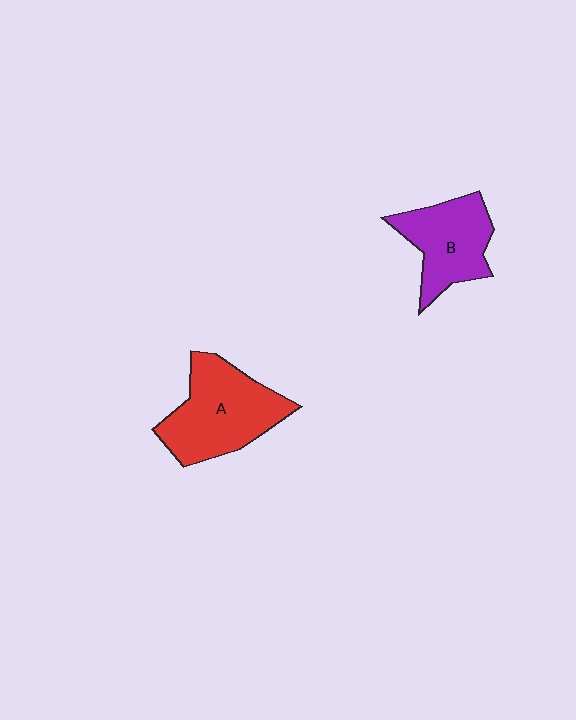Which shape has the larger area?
Shape A (red).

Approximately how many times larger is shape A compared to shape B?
Approximately 1.3 times.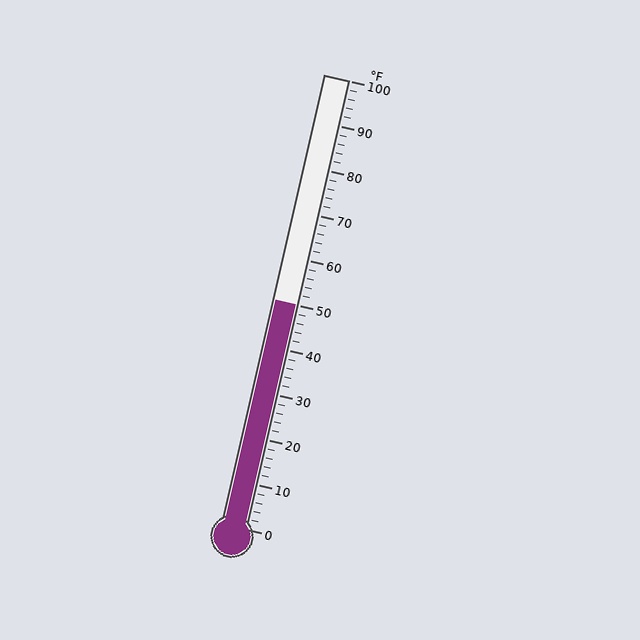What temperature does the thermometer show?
The thermometer shows approximately 50°F.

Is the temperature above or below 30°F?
The temperature is above 30°F.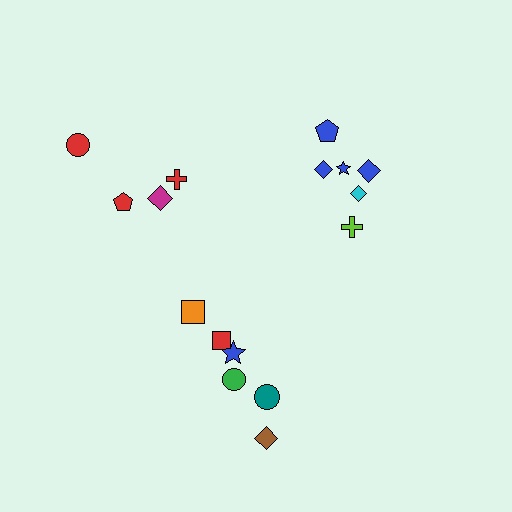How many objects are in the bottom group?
There are 6 objects.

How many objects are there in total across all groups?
There are 16 objects.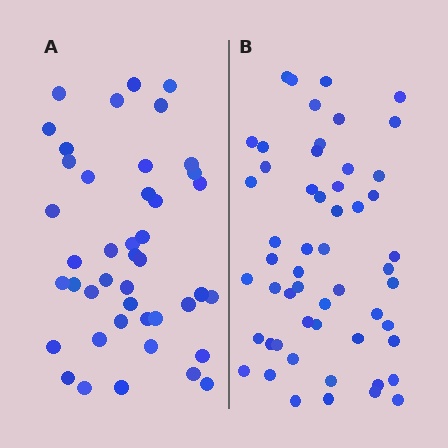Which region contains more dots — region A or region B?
Region B (the right region) has more dots.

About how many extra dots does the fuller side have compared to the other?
Region B has roughly 12 or so more dots than region A.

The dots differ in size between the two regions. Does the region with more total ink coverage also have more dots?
No. Region A has more total ink coverage because its dots are larger, but region B actually contains more individual dots. Total area can be misleading — the number of items is what matters here.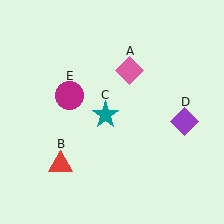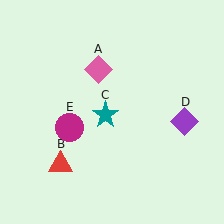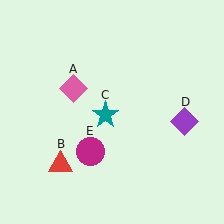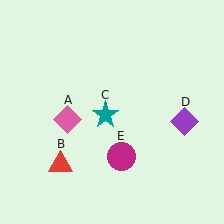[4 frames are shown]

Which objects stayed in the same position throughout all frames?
Red triangle (object B) and teal star (object C) and purple diamond (object D) remained stationary.